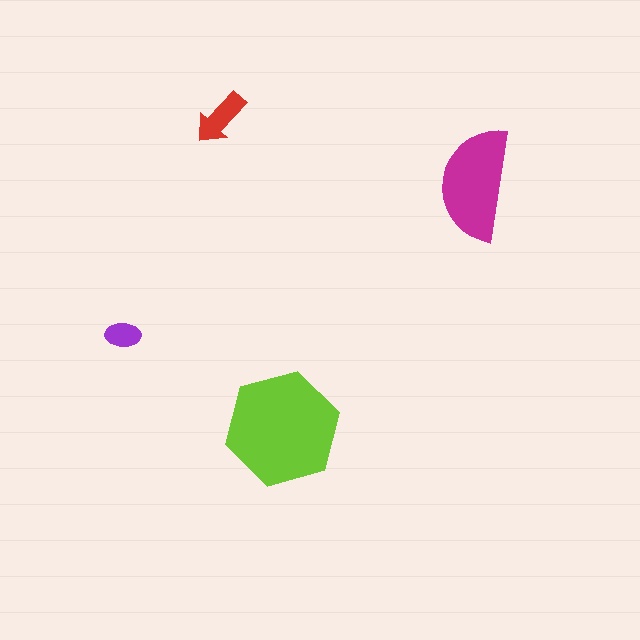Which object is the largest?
The lime hexagon.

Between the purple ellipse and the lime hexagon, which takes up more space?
The lime hexagon.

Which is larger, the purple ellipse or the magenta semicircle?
The magenta semicircle.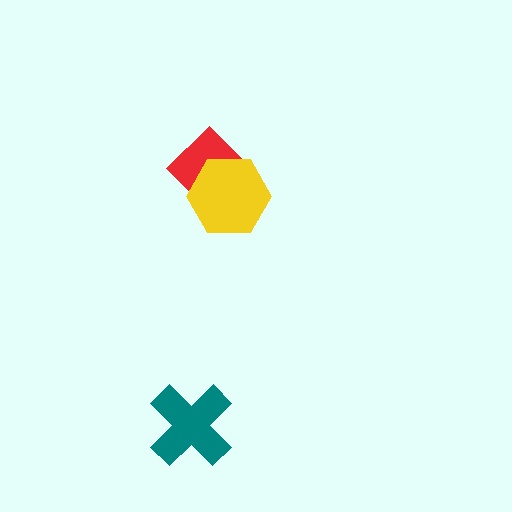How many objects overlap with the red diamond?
1 object overlaps with the red diamond.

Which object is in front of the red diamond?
The yellow hexagon is in front of the red diamond.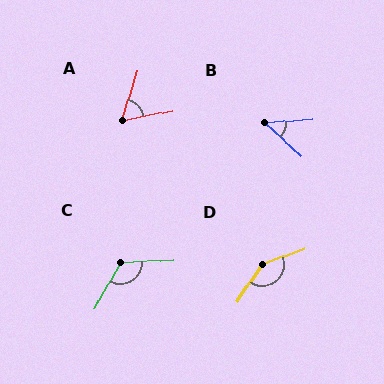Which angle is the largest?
D, at approximately 145 degrees.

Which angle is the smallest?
B, at approximately 47 degrees.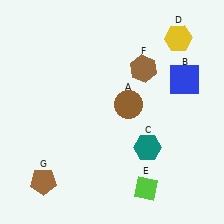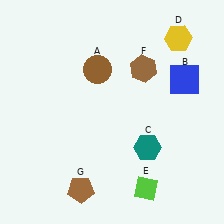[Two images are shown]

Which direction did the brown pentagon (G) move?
The brown pentagon (G) moved right.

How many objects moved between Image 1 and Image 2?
2 objects moved between the two images.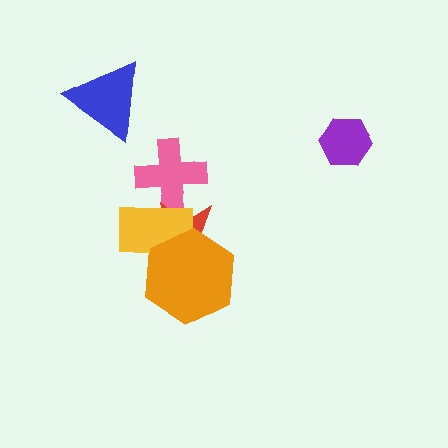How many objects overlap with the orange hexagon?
2 objects overlap with the orange hexagon.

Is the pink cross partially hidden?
Yes, it is partially covered by another shape.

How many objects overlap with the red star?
3 objects overlap with the red star.